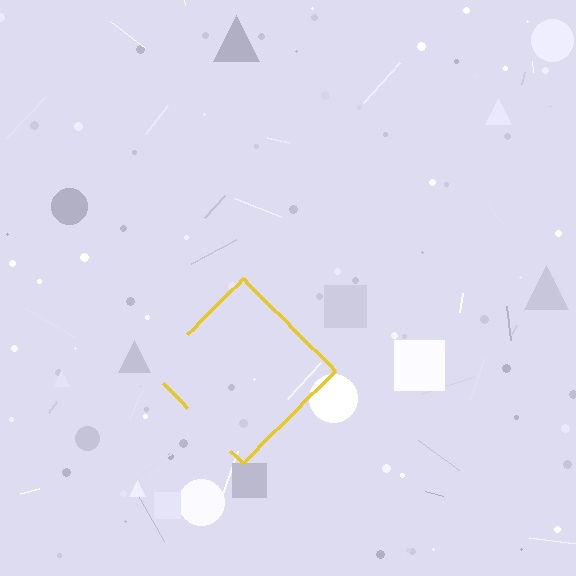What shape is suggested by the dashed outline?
The dashed outline suggests a diamond.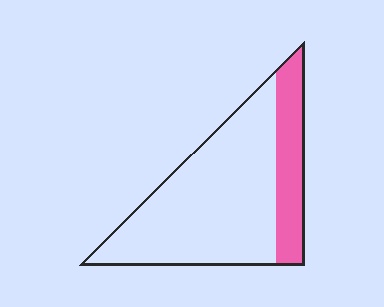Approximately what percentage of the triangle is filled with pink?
Approximately 25%.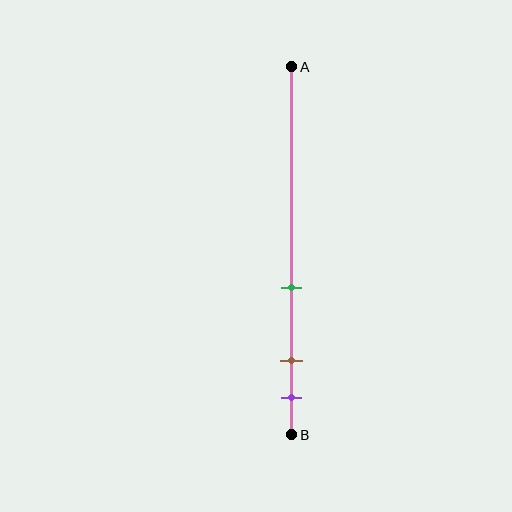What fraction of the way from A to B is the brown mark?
The brown mark is approximately 80% (0.8) of the way from A to B.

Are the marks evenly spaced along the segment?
No, the marks are not evenly spaced.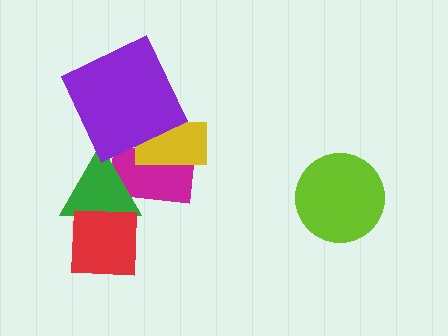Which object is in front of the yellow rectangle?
The purple square is in front of the yellow rectangle.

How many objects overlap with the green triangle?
2 objects overlap with the green triangle.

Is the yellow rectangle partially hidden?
Yes, it is partially covered by another shape.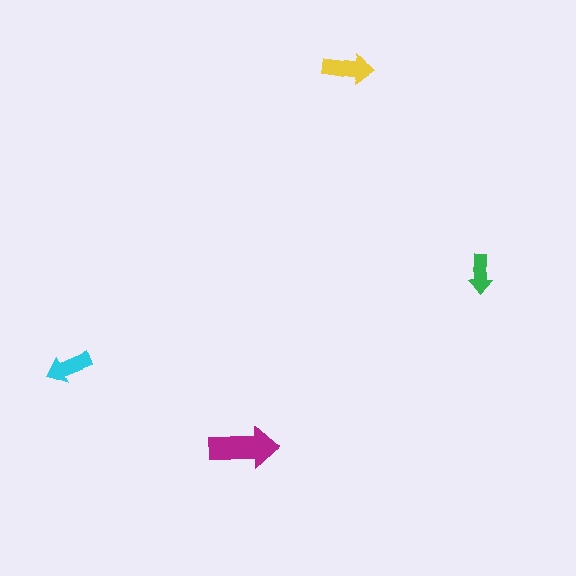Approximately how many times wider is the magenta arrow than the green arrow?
About 2 times wider.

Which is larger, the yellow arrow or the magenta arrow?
The magenta one.